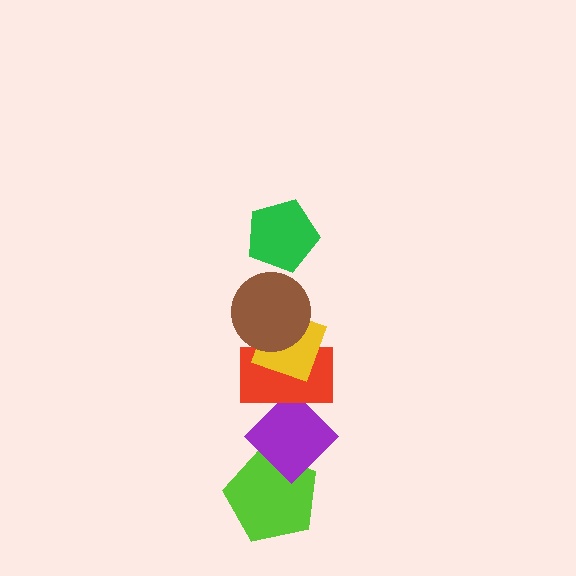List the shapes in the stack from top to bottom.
From top to bottom: the green pentagon, the brown circle, the yellow diamond, the red rectangle, the purple diamond, the lime pentagon.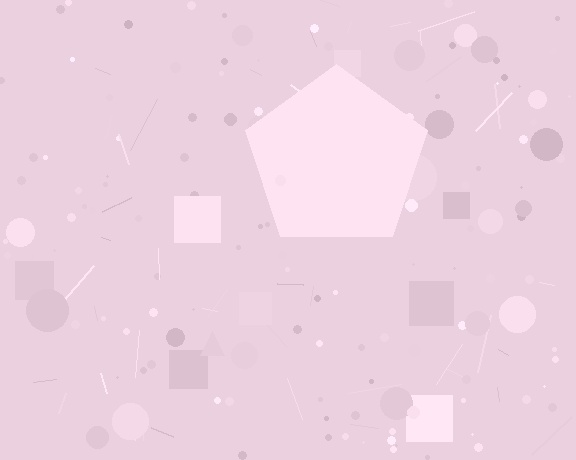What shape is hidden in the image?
A pentagon is hidden in the image.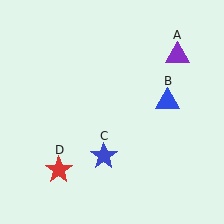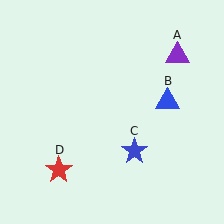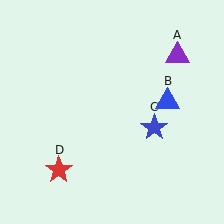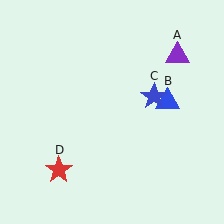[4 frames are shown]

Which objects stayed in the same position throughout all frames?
Purple triangle (object A) and blue triangle (object B) and red star (object D) remained stationary.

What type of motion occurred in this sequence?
The blue star (object C) rotated counterclockwise around the center of the scene.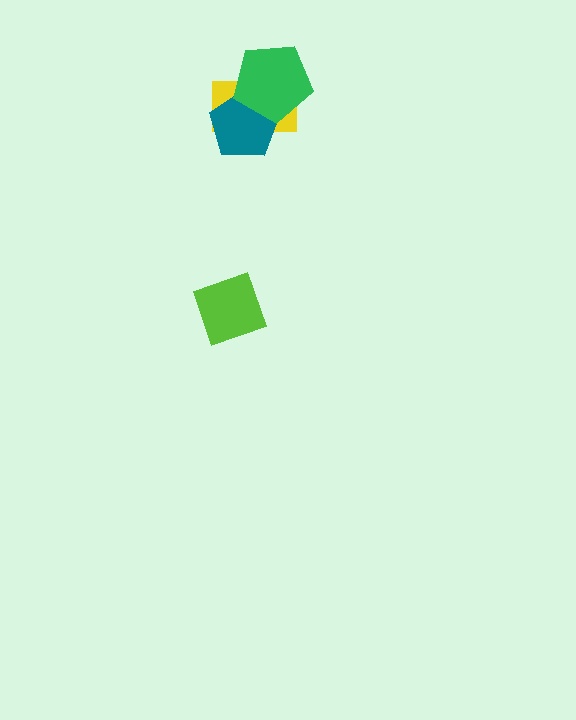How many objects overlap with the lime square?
0 objects overlap with the lime square.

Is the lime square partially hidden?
No, no other shape covers it.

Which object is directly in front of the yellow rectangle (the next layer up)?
The teal pentagon is directly in front of the yellow rectangle.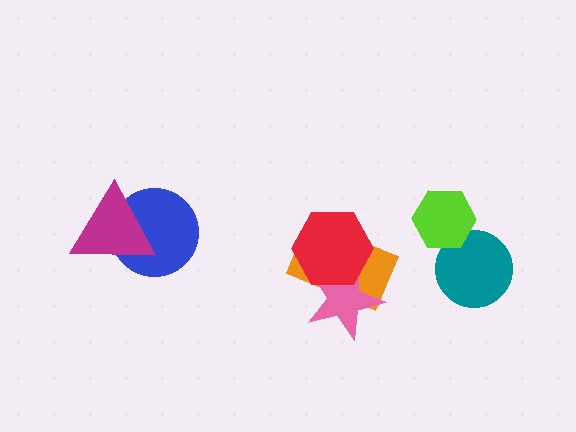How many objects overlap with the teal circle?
1 object overlaps with the teal circle.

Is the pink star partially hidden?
Yes, it is partially covered by another shape.